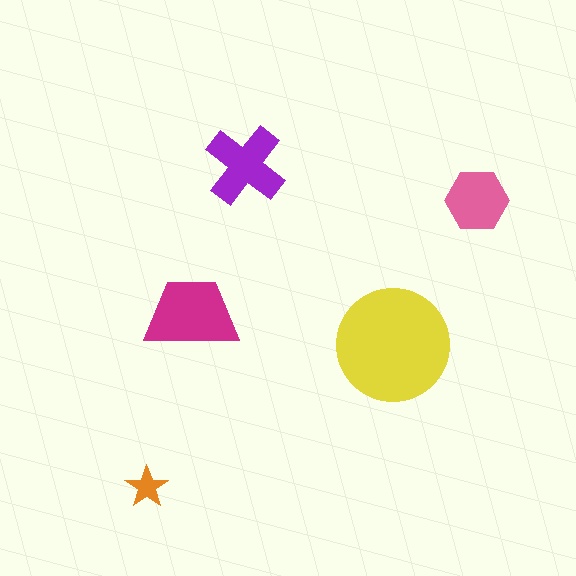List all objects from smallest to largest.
The orange star, the pink hexagon, the purple cross, the magenta trapezoid, the yellow circle.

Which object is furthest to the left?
The orange star is leftmost.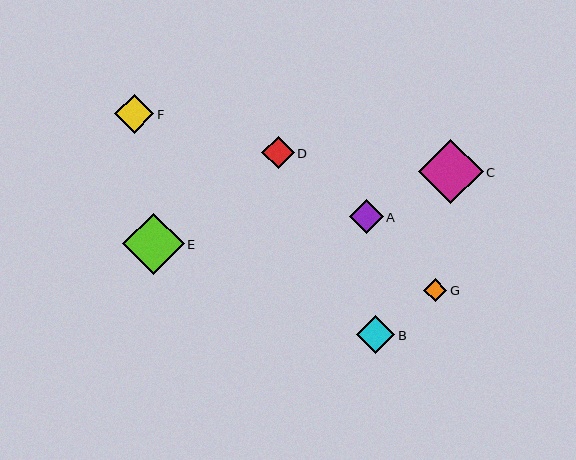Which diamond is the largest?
Diamond C is the largest with a size of approximately 65 pixels.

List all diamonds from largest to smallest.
From largest to smallest: C, E, F, B, A, D, G.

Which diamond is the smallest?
Diamond G is the smallest with a size of approximately 23 pixels.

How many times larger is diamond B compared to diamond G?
Diamond B is approximately 1.7 times the size of diamond G.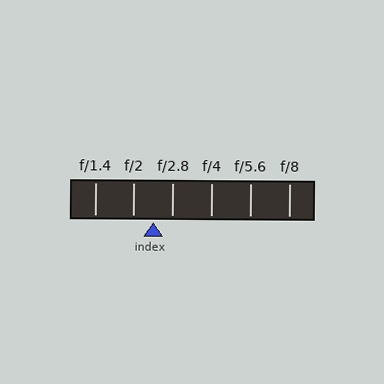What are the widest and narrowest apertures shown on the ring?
The widest aperture shown is f/1.4 and the narrowest is f/8.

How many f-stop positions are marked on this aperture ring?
There are 6 f-stop positions marked.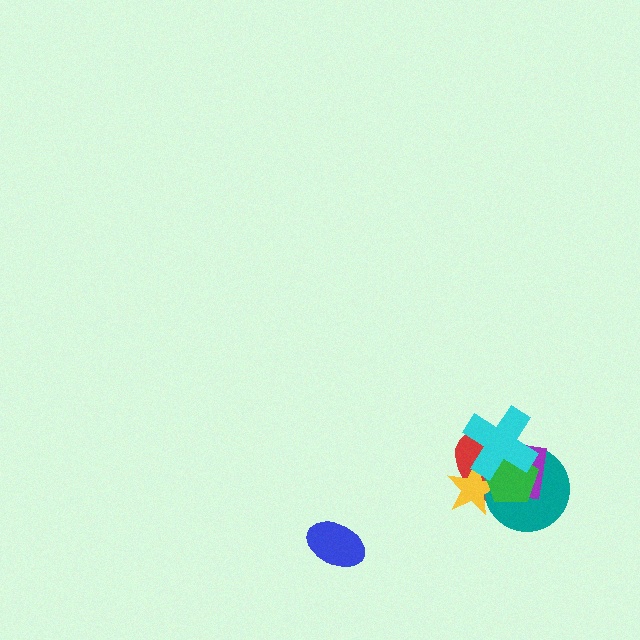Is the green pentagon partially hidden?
Yes, it is partially covered by another shape.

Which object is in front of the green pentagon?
The cyan cross is in front of the green pentagon.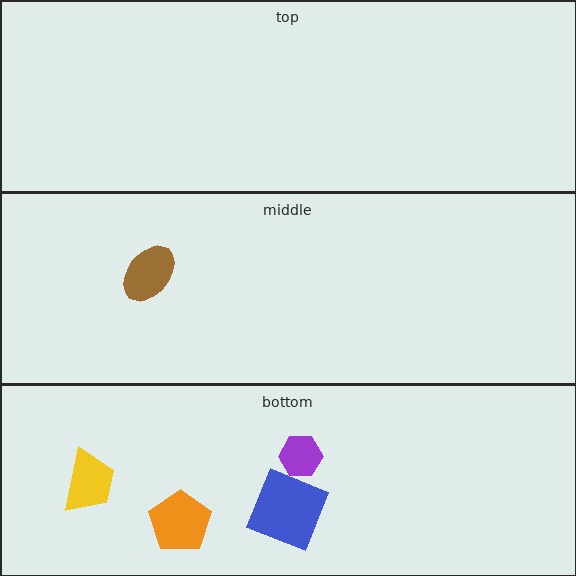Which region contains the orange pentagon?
The bottom region.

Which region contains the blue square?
The bottom region.